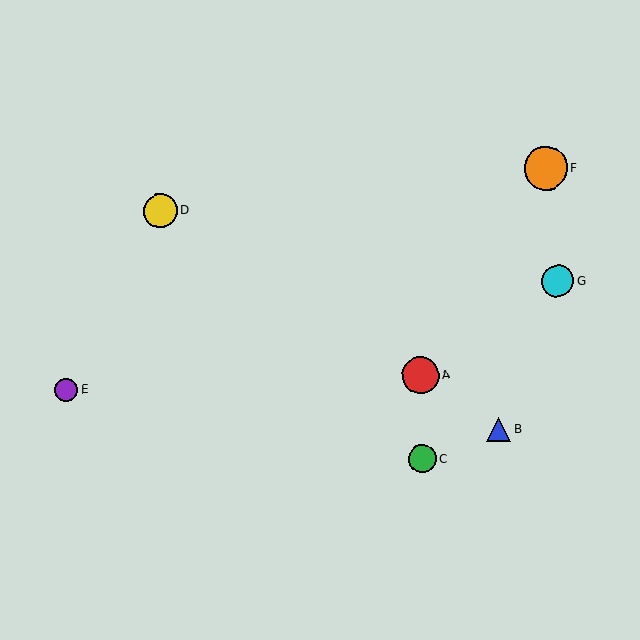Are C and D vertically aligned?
No, C is at x≈422 and D is at x≈160.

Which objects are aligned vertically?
Objects A, C are aligned vertically.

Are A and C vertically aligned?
Yes, both are at x≈420.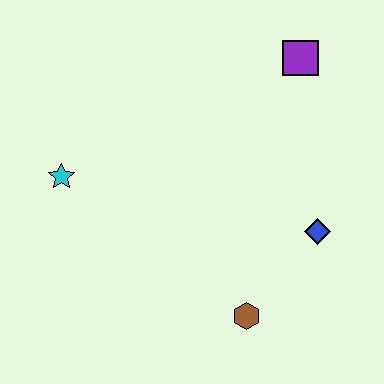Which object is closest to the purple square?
The blue diamond is closest to the purple square.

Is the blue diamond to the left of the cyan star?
No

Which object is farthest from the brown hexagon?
The purple square is farthest from the brown hexagon.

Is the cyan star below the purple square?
Yes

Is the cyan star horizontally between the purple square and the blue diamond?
No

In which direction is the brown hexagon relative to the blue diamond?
The brown hexagon is below the blue diamond.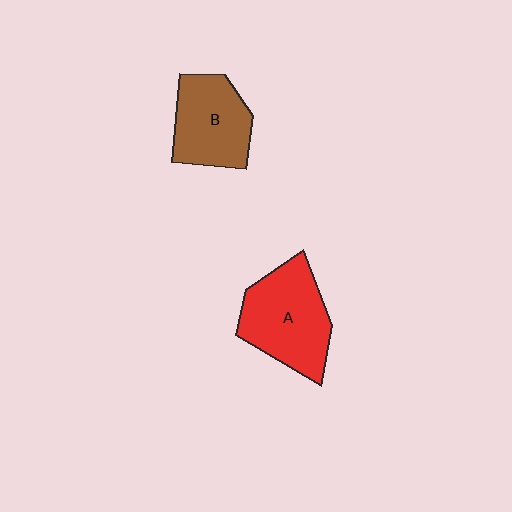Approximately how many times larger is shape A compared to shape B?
Approximately 1.2 times.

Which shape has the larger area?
Shape A (red).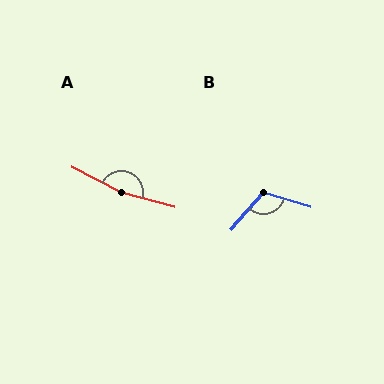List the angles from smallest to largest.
B (113°), A (168°).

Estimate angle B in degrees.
Approximately 113 degrees.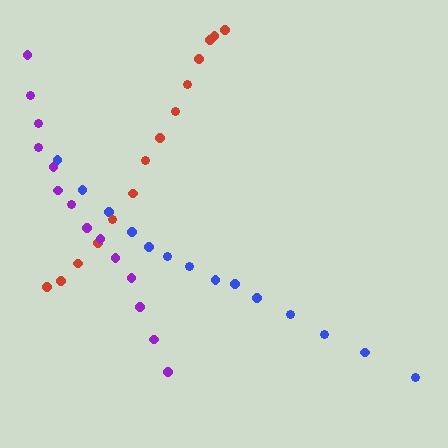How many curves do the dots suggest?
There are 3 distinct paths.